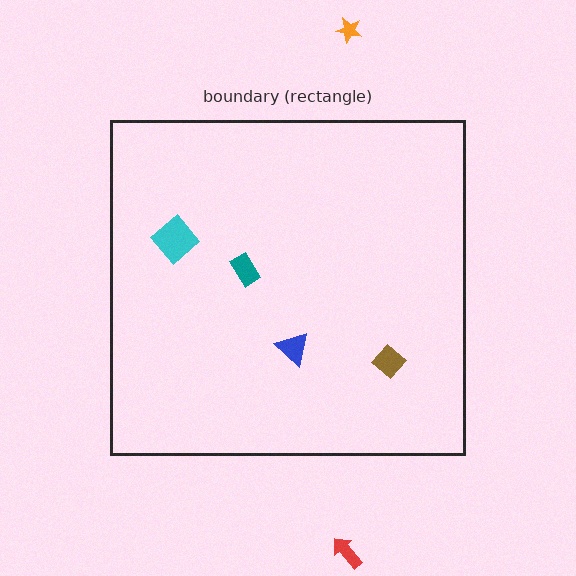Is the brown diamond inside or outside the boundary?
Inside.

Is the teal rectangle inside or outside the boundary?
Inside.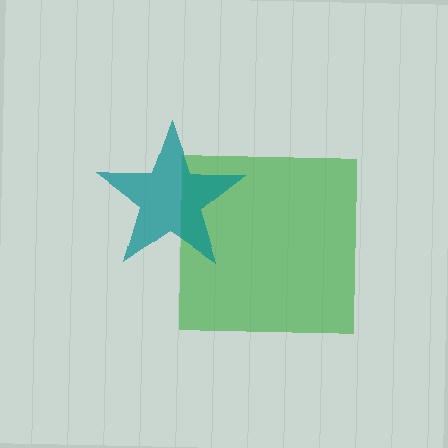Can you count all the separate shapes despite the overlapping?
Yes, there are 2 separate shapes.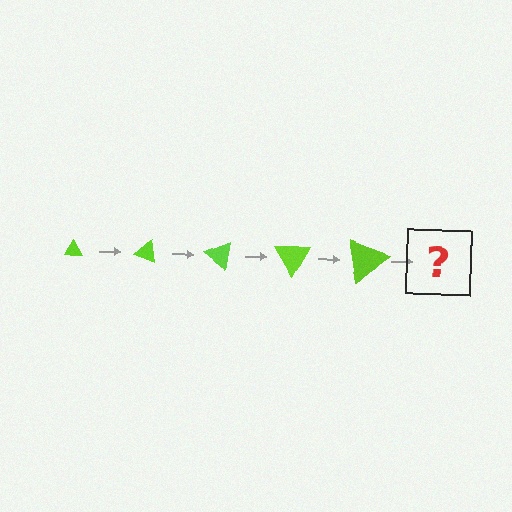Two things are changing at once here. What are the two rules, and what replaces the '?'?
The two rules are that the triangle grows larger each step and it rotates 20 degrees each step. The '?' should be a triangle, larger than the previous one and rotated 100 degrees from the start.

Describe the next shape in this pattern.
It should be a triangle, larger than the previous one and rotated 100 degrees from the start.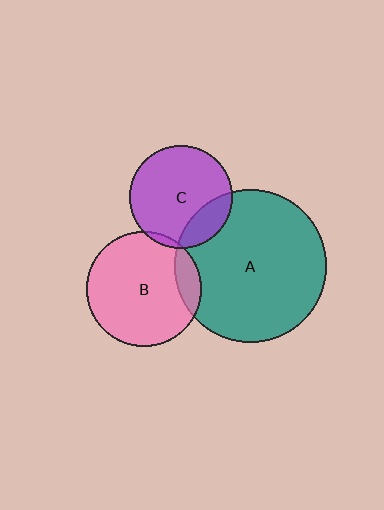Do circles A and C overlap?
Yes.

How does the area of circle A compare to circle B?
Approximately 1.8 times.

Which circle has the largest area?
Circle A (teal).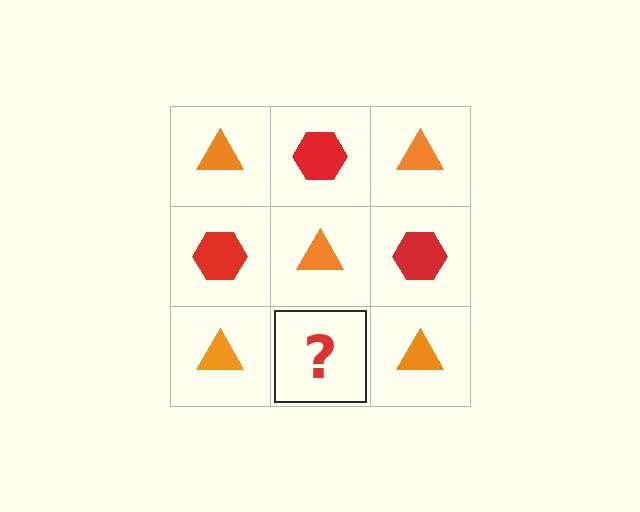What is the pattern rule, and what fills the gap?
The rule is that it alternates orange triangle and red hexagon in a checkerboard pattern. The gap should be filled with a red hexagon.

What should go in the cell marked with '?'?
The missing cell should contain a red hexagon.